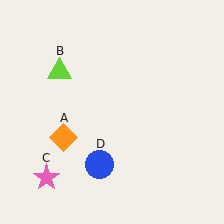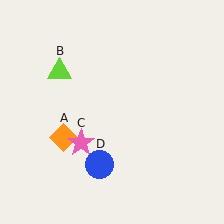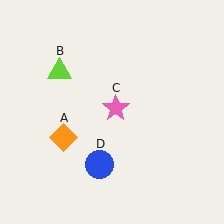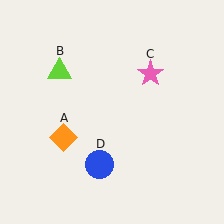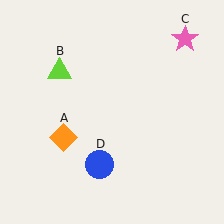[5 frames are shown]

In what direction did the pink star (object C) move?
The pink star (object C) moved up and to the right.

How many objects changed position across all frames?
1 object changed position: pink star (object C).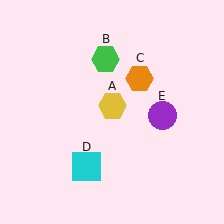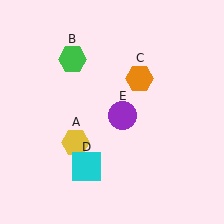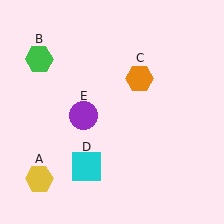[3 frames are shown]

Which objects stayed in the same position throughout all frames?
Orange hexagon (object C) and cyan square (object D) remained stationary.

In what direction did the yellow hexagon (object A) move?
The yellow hexagon (object A) moved down and to the left.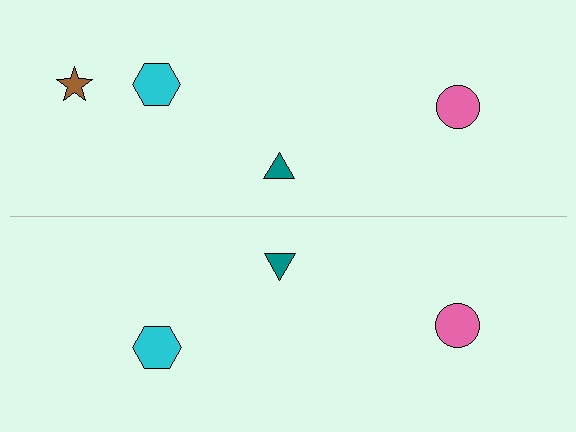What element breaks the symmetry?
A brown star is missing from the bottom side.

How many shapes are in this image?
There are 7 shapes in this image.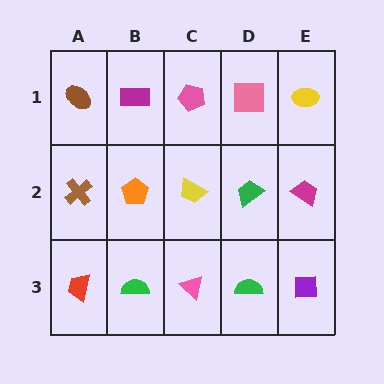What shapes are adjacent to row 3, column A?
A brown cross (row 2, column A), a green semicircle (row 3, column B).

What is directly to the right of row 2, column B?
A yellow trapezoid.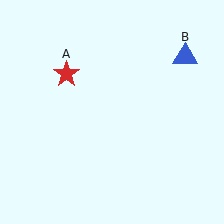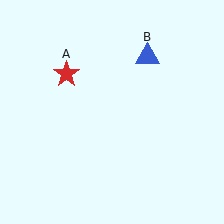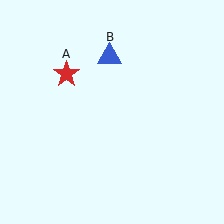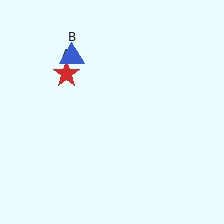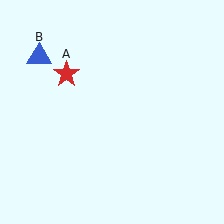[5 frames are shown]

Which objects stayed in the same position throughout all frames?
Red star (object A) remained stationary.